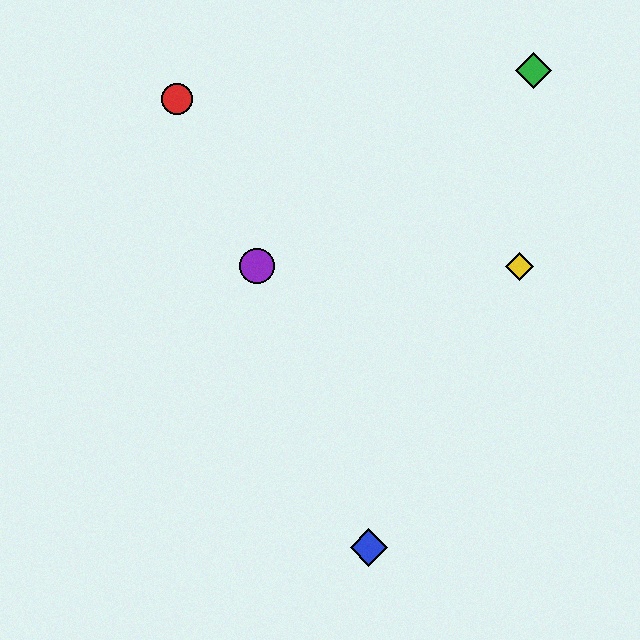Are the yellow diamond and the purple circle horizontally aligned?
Yes, both are at y≈266.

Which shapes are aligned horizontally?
The yellow diamond, the purple circle are aligned horizontally.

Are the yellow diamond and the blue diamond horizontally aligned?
No, the yellow diamond is at y≈266 and the blue diamond is at y≈548.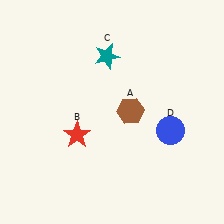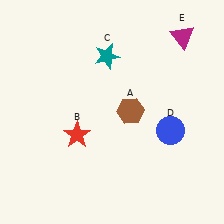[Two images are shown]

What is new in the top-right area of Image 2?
A magenta triangle (E) was added in the top-right area of Image 2.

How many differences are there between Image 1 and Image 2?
There is 1 difference between the two images.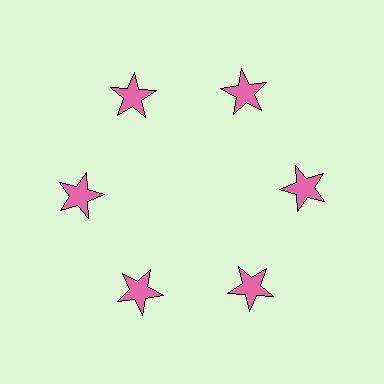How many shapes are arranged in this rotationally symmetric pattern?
There are 6 shapes, arranged in 6 groups of 1.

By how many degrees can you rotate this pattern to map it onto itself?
The pattern maps onto itself every 60 degrees of rotation.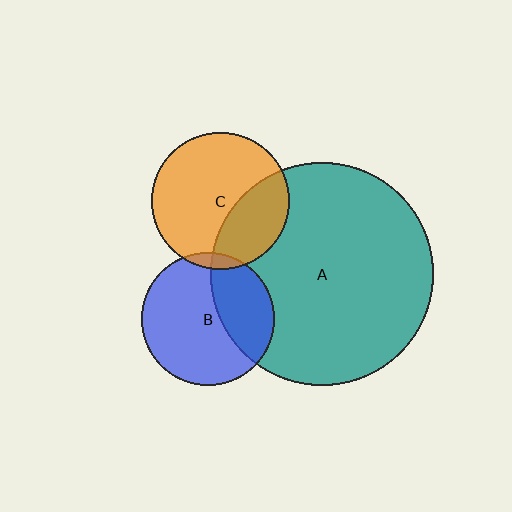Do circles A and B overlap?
Yes.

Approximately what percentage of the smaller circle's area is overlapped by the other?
Approximately 35%.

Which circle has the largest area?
Circle A (teal).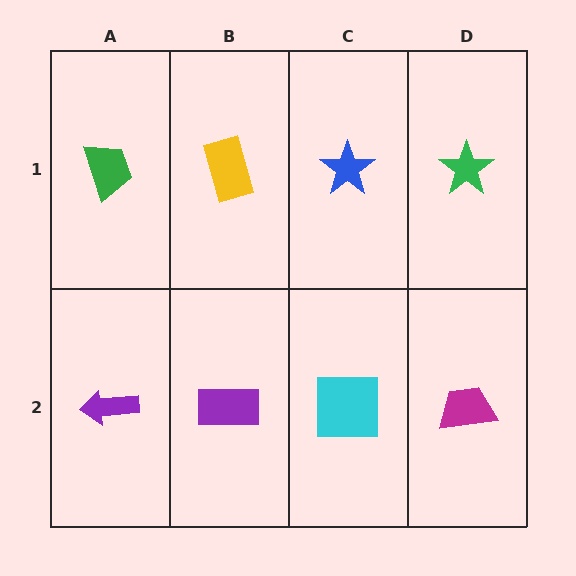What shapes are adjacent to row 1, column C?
A cyan square (row 2, column C), a yellow rectangle (row 1, column B), a green star (row 1, column D).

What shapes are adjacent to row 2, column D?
A green star (row 1, column D), a cyan square (row 2, column C).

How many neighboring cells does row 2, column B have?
3.